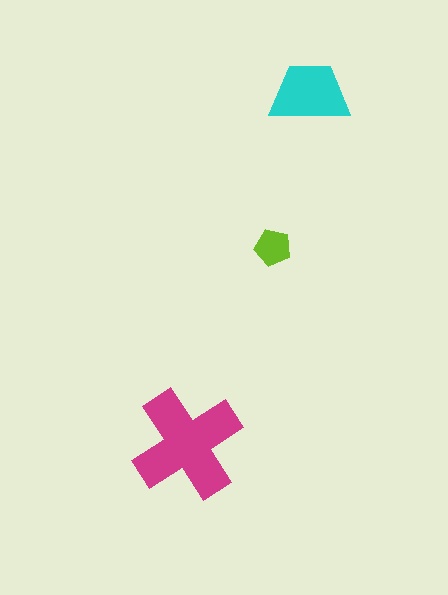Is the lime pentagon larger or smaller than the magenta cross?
Smaller.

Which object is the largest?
The magenta cross.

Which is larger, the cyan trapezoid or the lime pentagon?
The cyan trapezoid.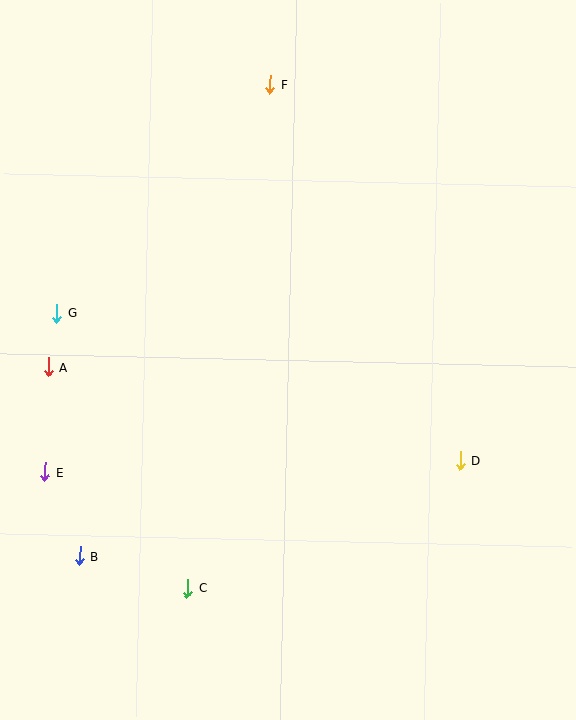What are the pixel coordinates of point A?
Point A is at (48, 367).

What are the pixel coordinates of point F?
Point F is at (270, 84).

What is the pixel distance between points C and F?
The distance between C and F is 510 pixels.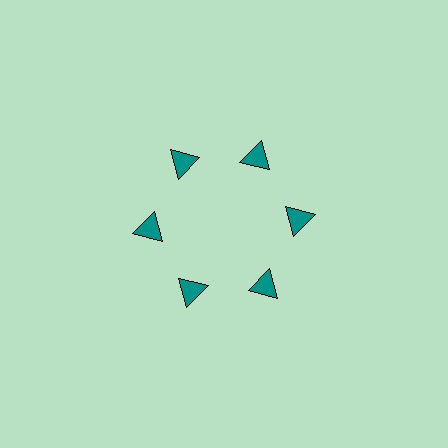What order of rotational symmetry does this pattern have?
This pattern has 6-fold rotational symmetry.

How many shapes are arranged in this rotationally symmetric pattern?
There are 6 shapes, arranged in 6 groups of 1.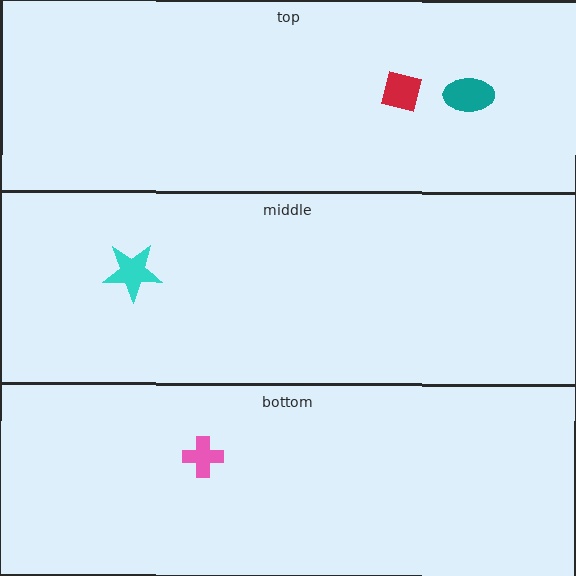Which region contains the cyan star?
The middle region.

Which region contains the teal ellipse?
The top region.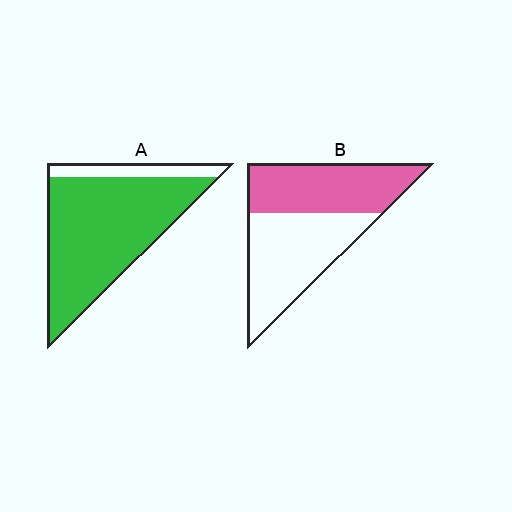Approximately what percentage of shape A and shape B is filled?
A is approximately 85% and B is approximately 45%.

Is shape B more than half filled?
Roughly half.